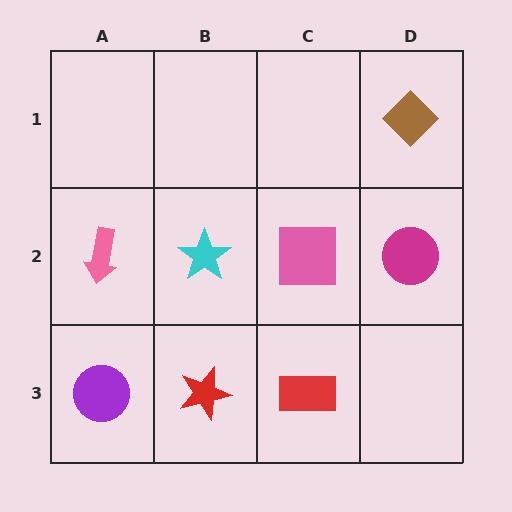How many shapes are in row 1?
1 shape.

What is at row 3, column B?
A red star.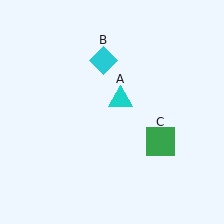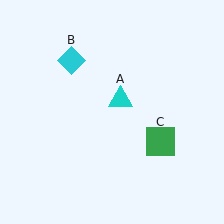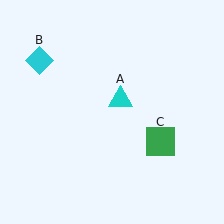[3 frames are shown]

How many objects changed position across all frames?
1 object changed position: cyan diamond (object B).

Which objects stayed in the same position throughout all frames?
Cyan triangle (object A) and green square (object C) remained stationary.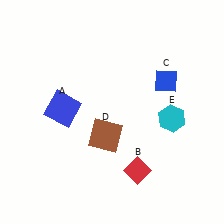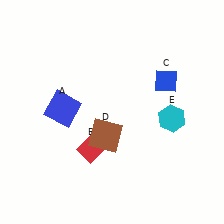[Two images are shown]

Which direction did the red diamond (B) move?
The red diamond (B) moved left.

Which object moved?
The red diamond (B) moved left.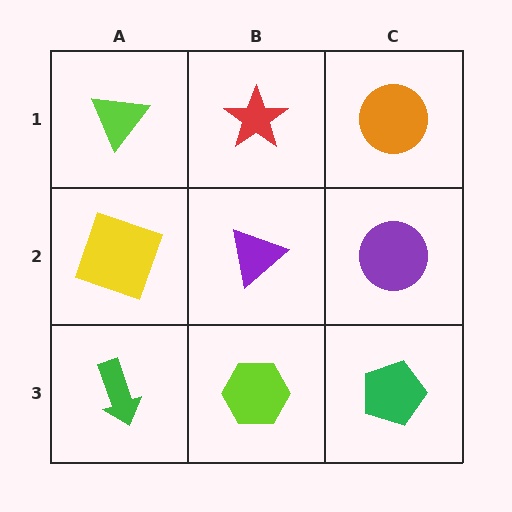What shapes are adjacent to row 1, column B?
A purple triangle (row 2, column B), a lime triangle (row 1, column A), an orange circle (row 1, column C).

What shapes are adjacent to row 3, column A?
A yellow square (row 2, column A), a lime hexagon (row 3, column B).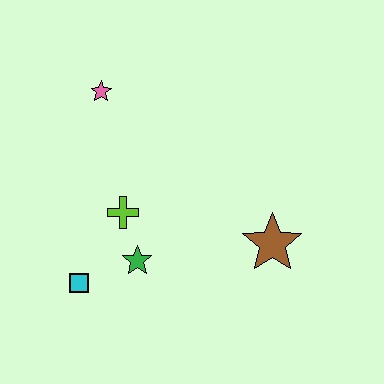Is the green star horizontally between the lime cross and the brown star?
Yes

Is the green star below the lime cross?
Yes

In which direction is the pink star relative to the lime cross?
The pink star is above the lime cross.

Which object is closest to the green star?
The lime cross is closest to the green star.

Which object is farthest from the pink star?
The brown star is farthest from the pink star.